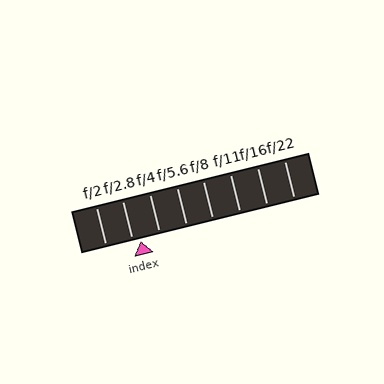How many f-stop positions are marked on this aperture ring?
There are 8 f-stop positions marked.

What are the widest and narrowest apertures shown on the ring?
The widest aperture shown is f/2 and the narrowest is f/22.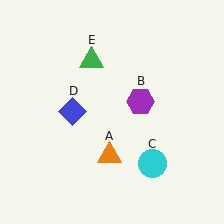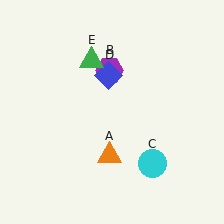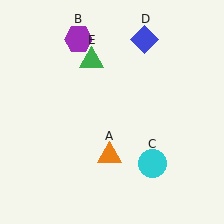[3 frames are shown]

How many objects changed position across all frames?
2 objects changed position: purple hexagon (object B), blue diamond (object D).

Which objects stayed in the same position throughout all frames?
Orange triangle (object A) and cyan circle (object C) and green triangle (object E) remained stationary.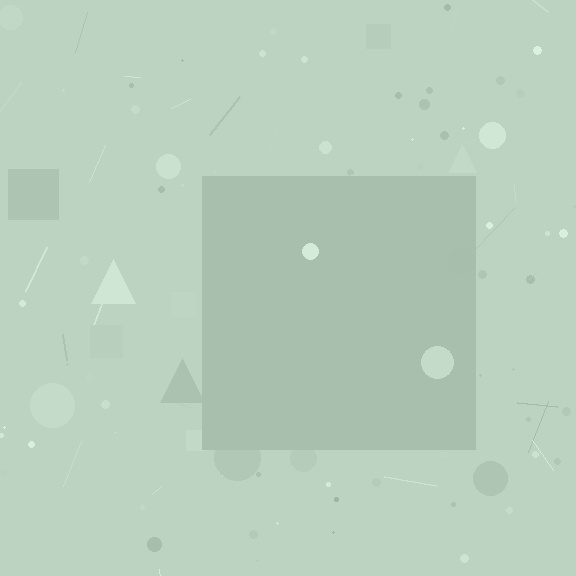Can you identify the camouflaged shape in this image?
The camouflaged shape is a square.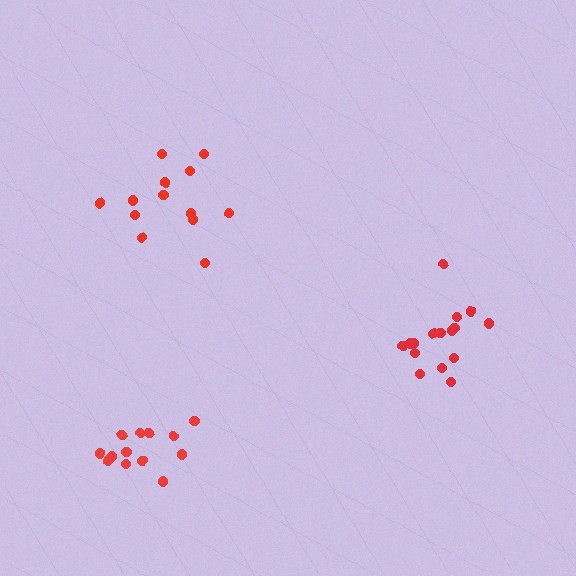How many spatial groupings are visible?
There are 3 spatial groupings.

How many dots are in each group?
Group 1: 13 dots, Group 2: 13 dots, Group 3: 16 dots (42 total).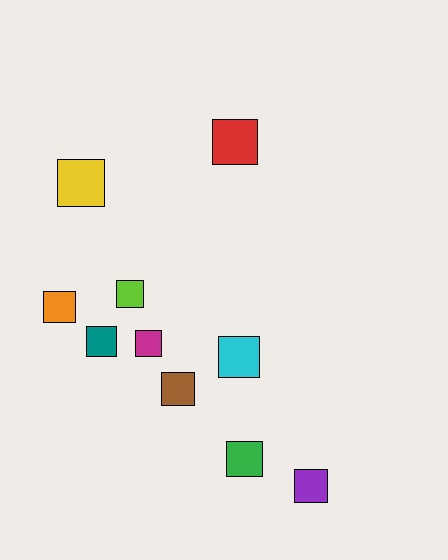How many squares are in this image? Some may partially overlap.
There are 10 squares.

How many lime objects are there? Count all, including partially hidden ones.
There is 1 lime object.